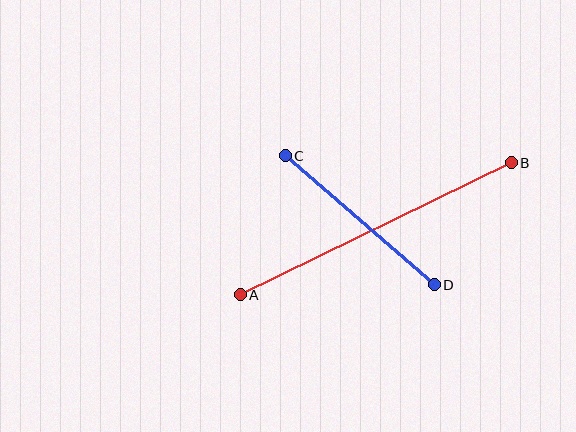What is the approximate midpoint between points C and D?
The midpoint is at approximately (360, 220) pixels.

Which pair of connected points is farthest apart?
Points A and B are farthest apart.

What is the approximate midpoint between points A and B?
The midpoint is at approximately (376, 229) pixels.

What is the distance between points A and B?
The distance is approximately 301 pixels.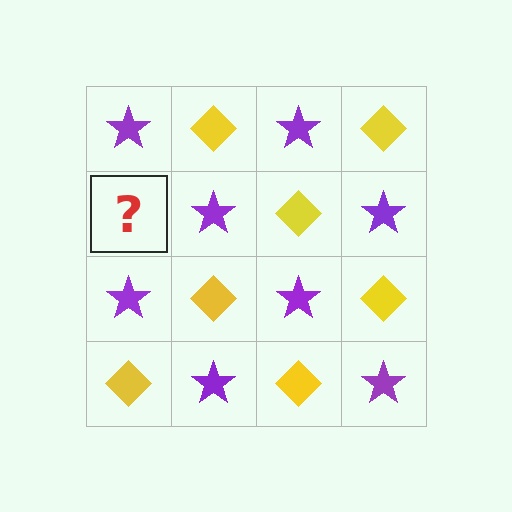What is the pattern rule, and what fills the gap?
The rule is that it alternates purple star and yellow diamond in a checkerboard pattern. The gap should be filled with a yellow diamond.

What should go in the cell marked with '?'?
The missing cell should contain a yellow diamond.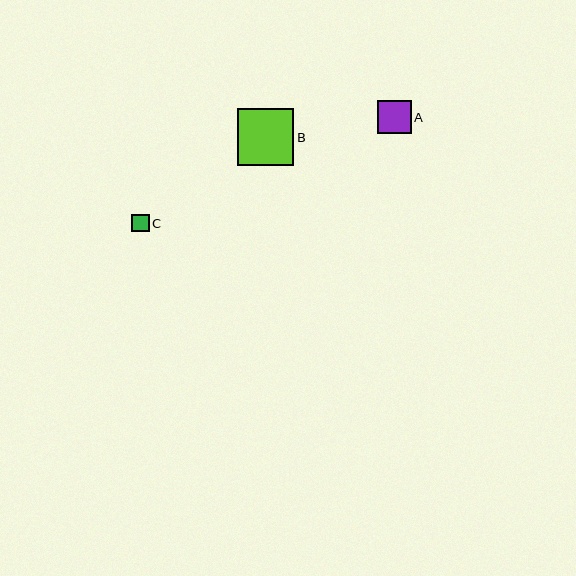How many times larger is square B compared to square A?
Square B is approximately 1.7 times the size of square A.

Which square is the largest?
Square B is the largest with a size of approximately 57 pixels.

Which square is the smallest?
Square C is the smallest with a size of approximately 17 pixels.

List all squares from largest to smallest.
From largest to smallest: B, A, C.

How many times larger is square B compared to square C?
Square B is approximately 3.3 times the size of square C.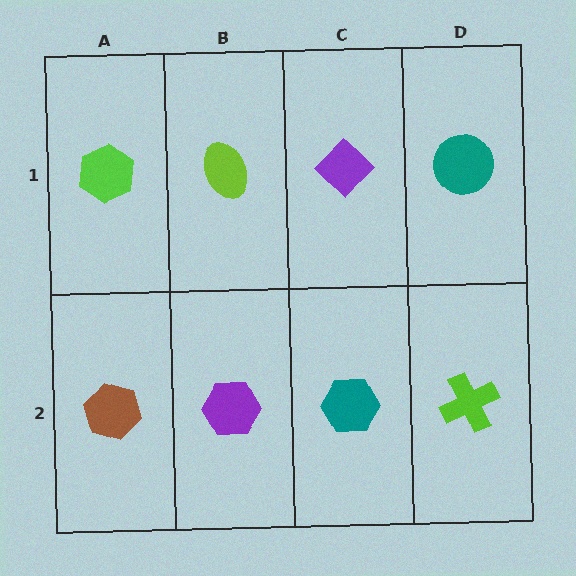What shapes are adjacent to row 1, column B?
A purple hexagon (row 2, column B), a lime hexagon (row 1, column A), a purple diamond (row 1, column C).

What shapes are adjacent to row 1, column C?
A teal hexagon (row 2, column C), a lime ellipse (row 1, column B), a teal circle (row 1, column D).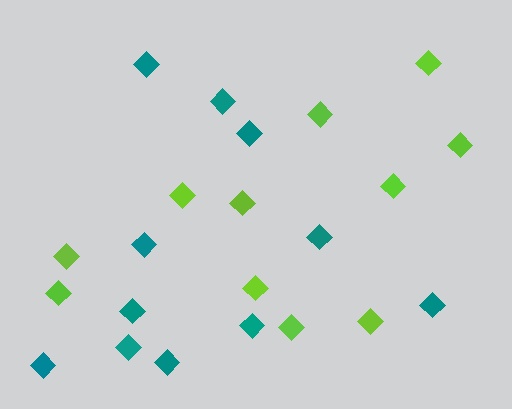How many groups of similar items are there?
There are 2 groups: one group of teal diamonds (11) and one group of lime diamonds (11).